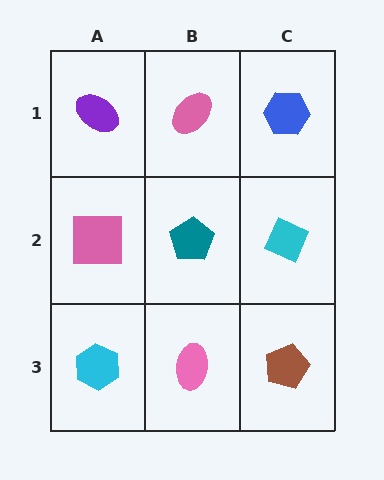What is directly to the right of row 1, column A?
A pink ellipse.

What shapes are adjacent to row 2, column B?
A pink ellipse (row 1, column B), a pink ellipse (row 3, column B), a pink square (row 2, column A), a cyan diamond (row 2, column C).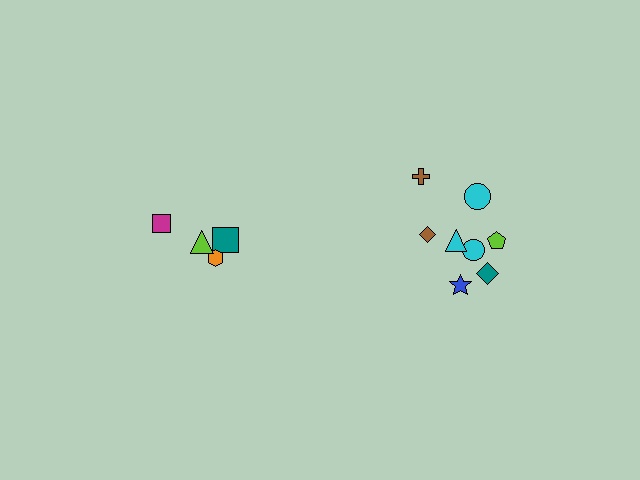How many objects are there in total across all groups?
There are 12 objects.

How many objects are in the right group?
There are 8 objects.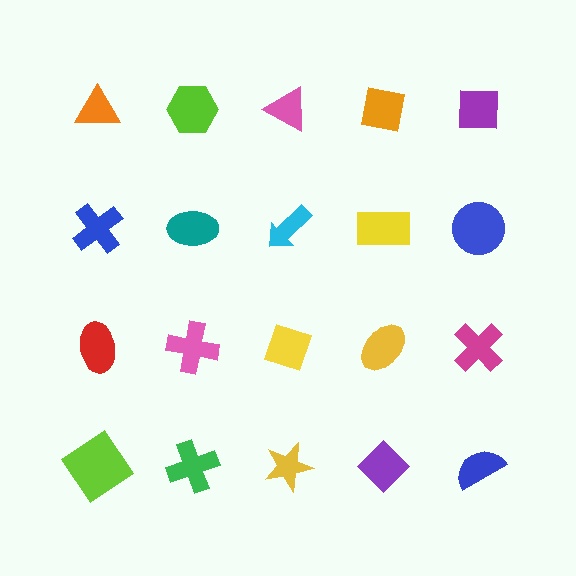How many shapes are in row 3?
5 shapes.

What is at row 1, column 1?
An orange triangle.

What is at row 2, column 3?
A cyan arrow.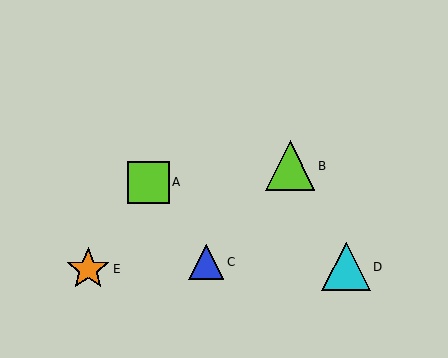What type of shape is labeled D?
Shape D is a cyan triangle.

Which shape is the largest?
The lime triangle (labeled B) is the largest.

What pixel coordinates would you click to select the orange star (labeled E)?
Click at (88, 269) to select the orange star E.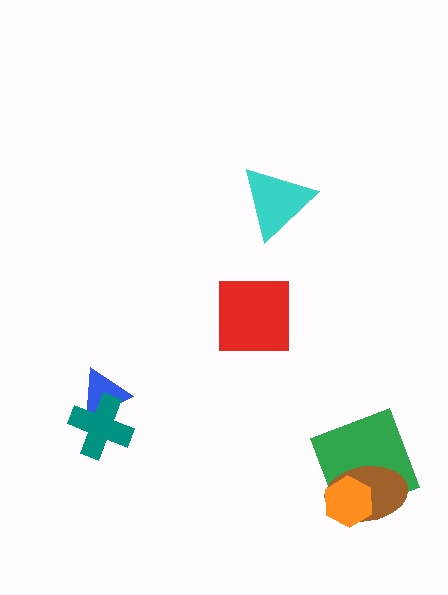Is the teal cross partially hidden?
No, no other shape covers it.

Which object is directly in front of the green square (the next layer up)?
The brown ellipse is directly in front of the green square.